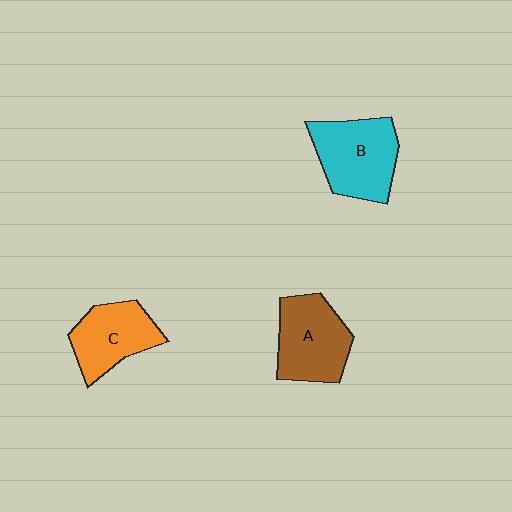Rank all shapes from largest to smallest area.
From largest to smallest: B (cyan), A (brown), C (orange).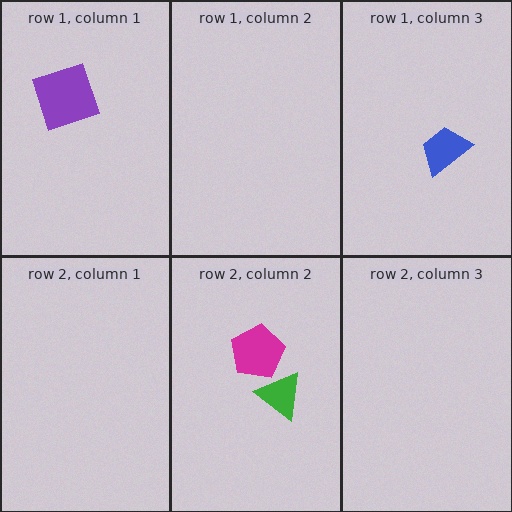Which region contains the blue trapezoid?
The row 1, column 3 region.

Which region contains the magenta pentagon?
The row 2, column 2 region.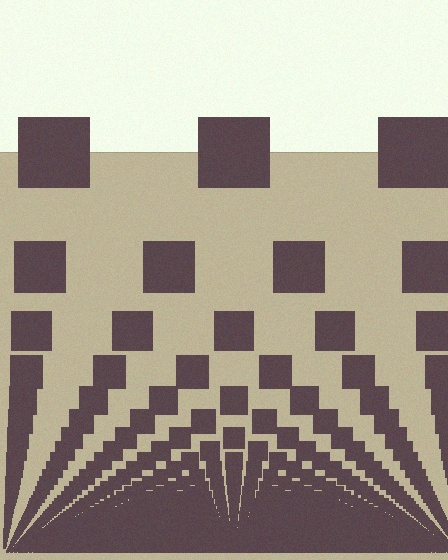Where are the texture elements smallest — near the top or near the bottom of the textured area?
Near the bottom.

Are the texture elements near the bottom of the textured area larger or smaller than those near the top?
Smaller. The gradient is inverted — elements near the bottom are smaller and denser.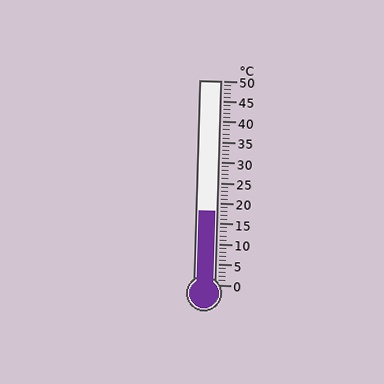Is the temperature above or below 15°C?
The temperature is above 15°C.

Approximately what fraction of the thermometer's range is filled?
The thermometer is filled to approximately 35% of its range.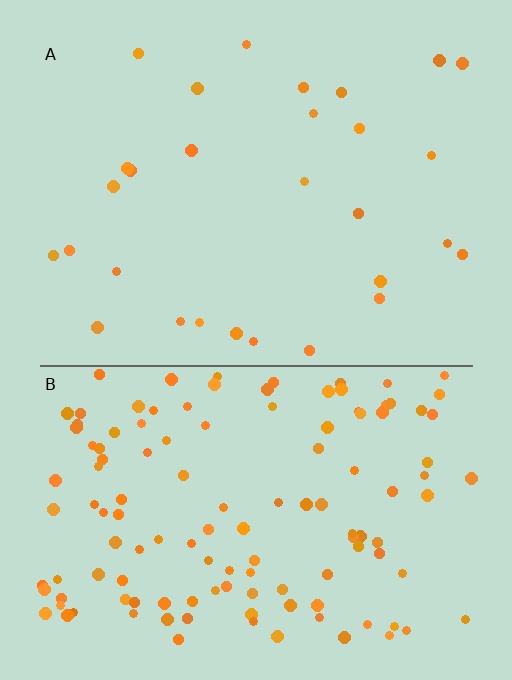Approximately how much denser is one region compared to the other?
Approximately 4.4× — region B over region A.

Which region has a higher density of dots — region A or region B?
B (the bottom).